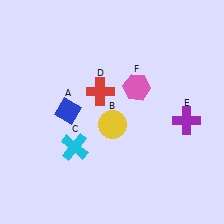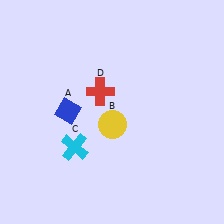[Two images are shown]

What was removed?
The pink hexagon (F), the purple cross (E) were removed in Image 2.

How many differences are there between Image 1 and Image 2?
There are 2 differences between the two images.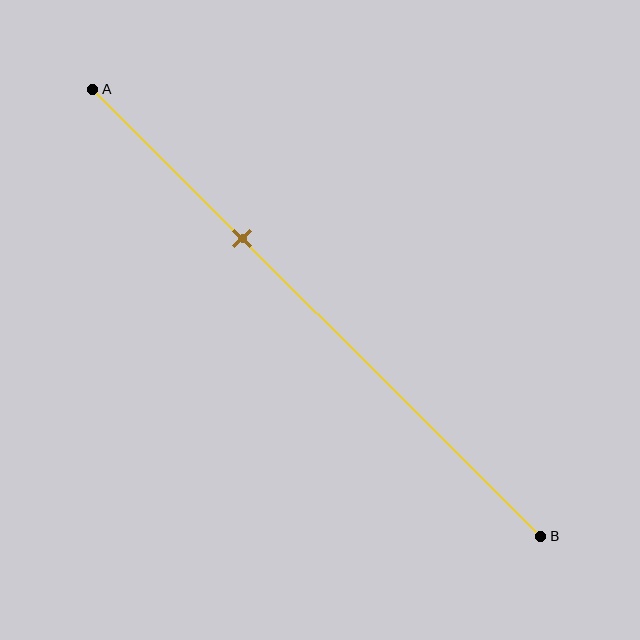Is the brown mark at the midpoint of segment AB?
No, the mark is at about 35% from A, not at the 50% midpoint.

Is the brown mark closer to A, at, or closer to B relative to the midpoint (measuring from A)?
The brown mark is closer to point A than the midpoint of segment AB.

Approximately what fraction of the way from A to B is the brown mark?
The brown mark is approximately 35% of the way from A to B.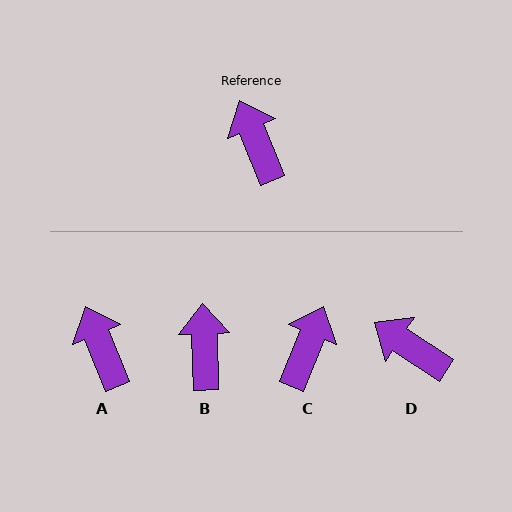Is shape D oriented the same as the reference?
No, it is off by about 34 degrees.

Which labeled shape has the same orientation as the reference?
A.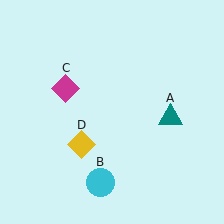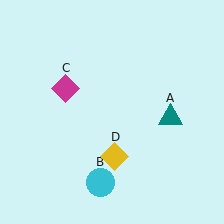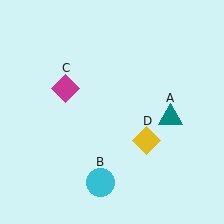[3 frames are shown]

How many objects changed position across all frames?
1 object changed position: yellow diamond (object D).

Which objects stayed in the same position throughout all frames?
Teal triangle (object A) and cyan circle (object B) and magenta diamond (object C) remained stationary.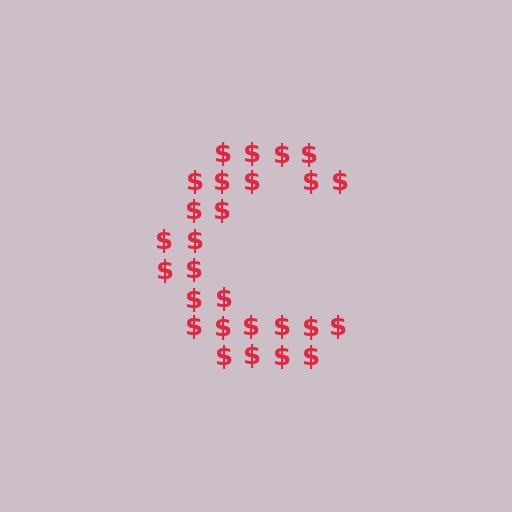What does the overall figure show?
The overall figure shows the letter C.